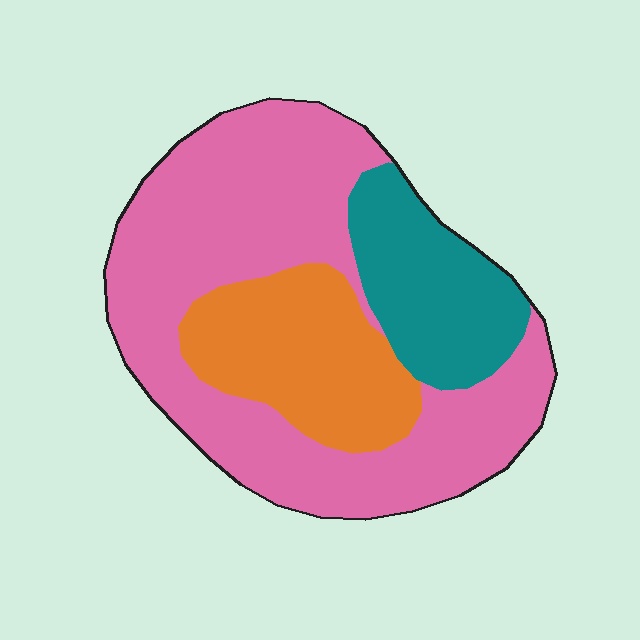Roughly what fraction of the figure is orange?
Orange takes up about one fifth (1/5) of the figure.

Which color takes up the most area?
Pink, at roughly 60%.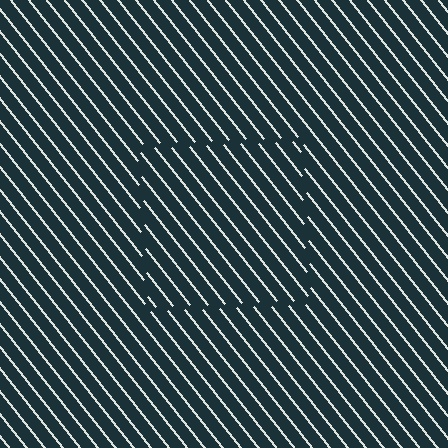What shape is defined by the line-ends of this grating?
An illusory square. The interior of the shape contains the same grating, shifted by half a period — the contour is defined by the phase discontinuity where line-ends from the inner and outer gratings abut.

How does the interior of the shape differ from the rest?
The interior of the shape contains the same grating, shifted by half a period — the contour is defined by the phase discontinuity where line-ends from the inner and outer gratings abut.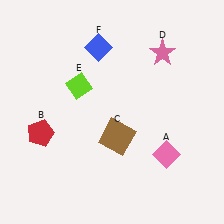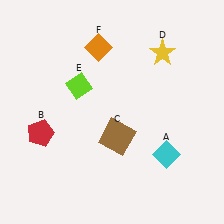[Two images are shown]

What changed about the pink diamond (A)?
In Image 1, A is pink. In Image 2, it changed to cyan.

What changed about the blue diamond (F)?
In Image 1, F is blue. In Image 2, it changed to orange.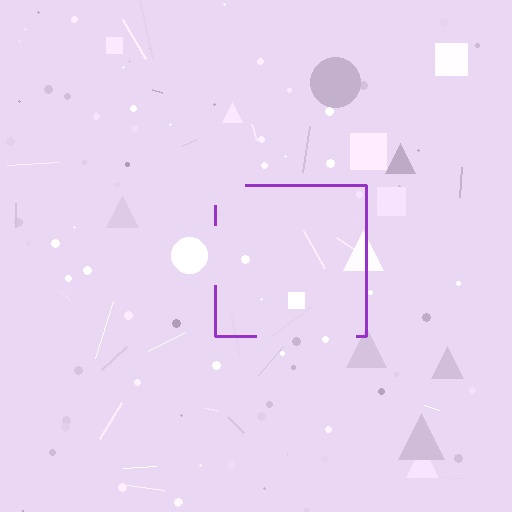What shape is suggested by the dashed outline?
The dashed outline suggests a square.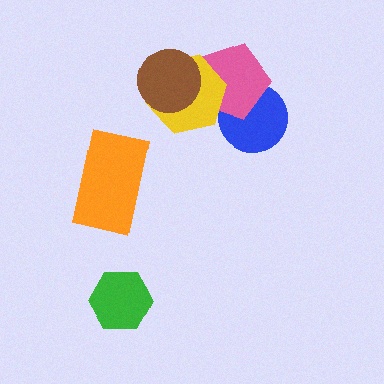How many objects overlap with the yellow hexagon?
2 objects overlap with the yellow hexagon.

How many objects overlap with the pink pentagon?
3 objects overlap with the pink pentagon.